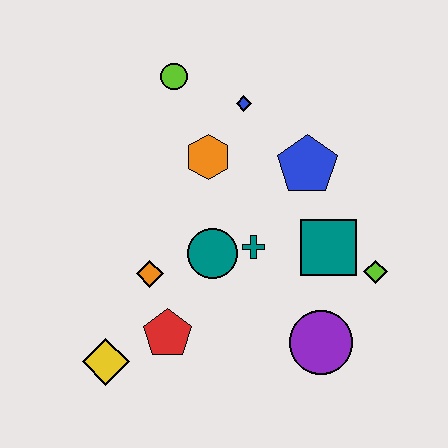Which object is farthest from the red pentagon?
The lime circle is farthest from the red pentagon.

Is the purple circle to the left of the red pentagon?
No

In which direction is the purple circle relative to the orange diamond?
The purple circle is to the right of the orange diamond.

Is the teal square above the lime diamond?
Yes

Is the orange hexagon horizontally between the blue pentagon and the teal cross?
No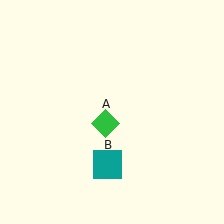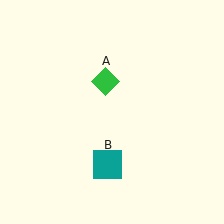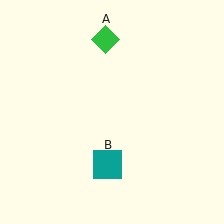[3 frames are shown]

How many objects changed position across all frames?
1 object changed position: green diamond (object A).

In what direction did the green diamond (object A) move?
The green diamond (object A) moved up.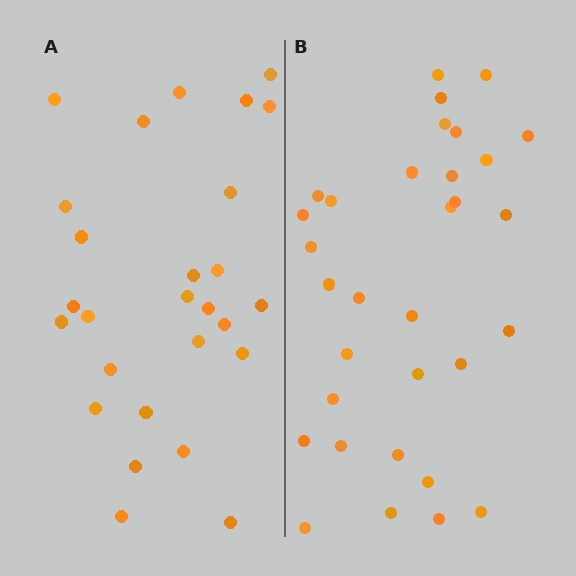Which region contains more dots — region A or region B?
Region B (the right region) has more dots.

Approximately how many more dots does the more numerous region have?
Region B has about 5 more dots than region A.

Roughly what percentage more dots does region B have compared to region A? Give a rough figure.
About 20% more.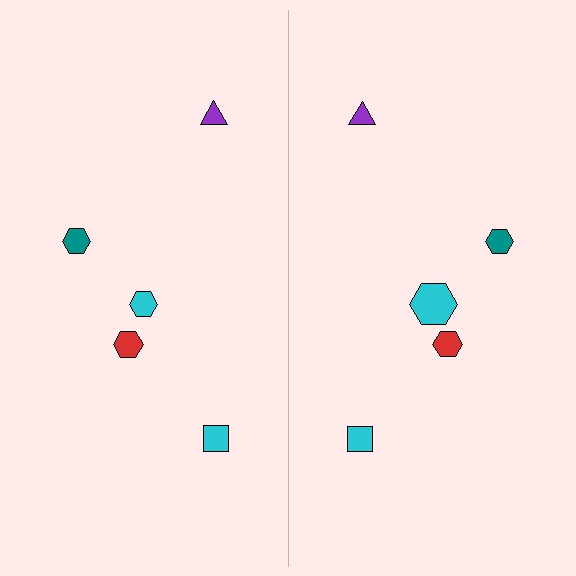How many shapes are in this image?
There are 10 shapes in this image.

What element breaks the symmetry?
The cyan hexagon on the right side has a different size than its mirror counterpart.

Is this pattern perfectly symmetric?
No, the pattern is not perfectly symmetric. The cyan hexagon on the right side has a different size than its mirror counterpart.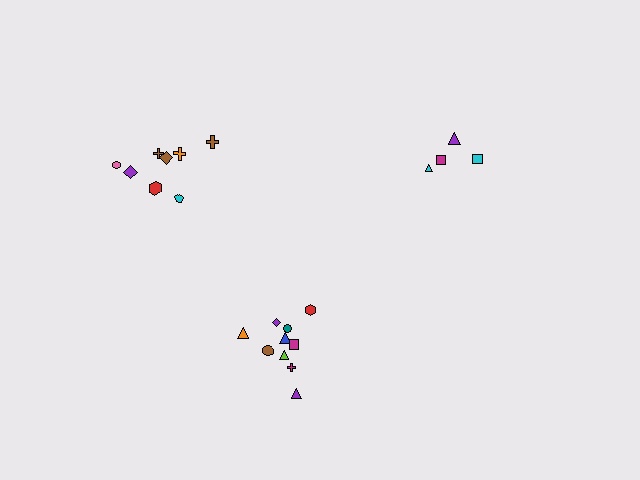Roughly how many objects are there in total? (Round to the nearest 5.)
Roughly 20 objects in total.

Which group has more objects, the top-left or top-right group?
The top-left group.